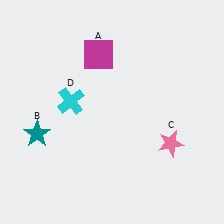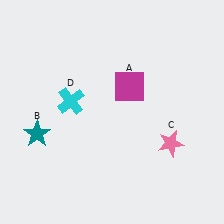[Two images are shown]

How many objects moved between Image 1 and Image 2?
1 object moved between the two images.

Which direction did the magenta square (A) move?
The magenta square (A) moved down.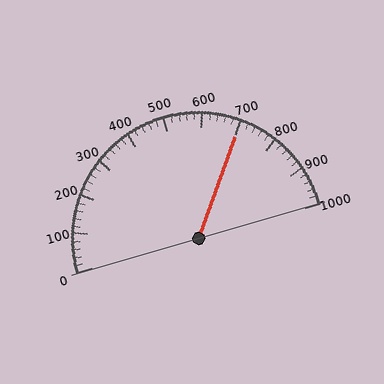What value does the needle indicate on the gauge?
The needle indicates approximately 700.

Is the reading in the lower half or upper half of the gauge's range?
The reading is in the upper half of the range (0 to 1000).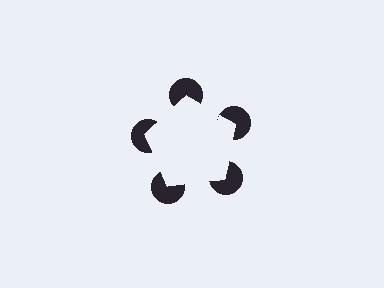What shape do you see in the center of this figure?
An illusory pentagon — its edges are inferred from the aligned wedge cuts in the pac-man discs, not physically drawn.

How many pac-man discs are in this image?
There are 5 — one at each vertex of the illusory pentagon.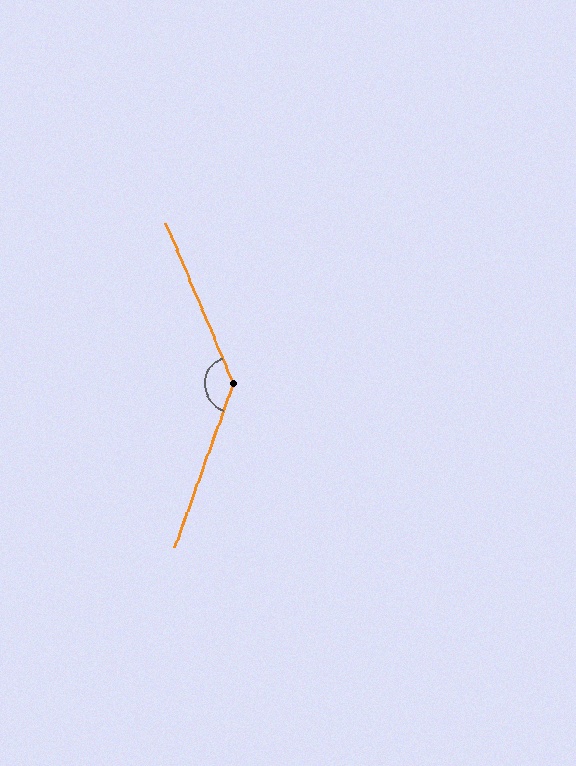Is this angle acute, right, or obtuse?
It is obtuse.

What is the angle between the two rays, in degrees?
Approximately 138 degrees.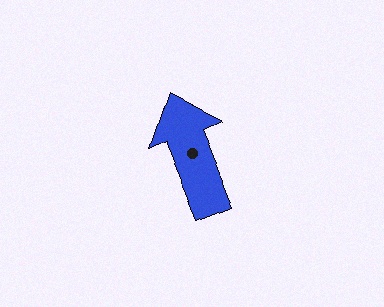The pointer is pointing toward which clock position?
Roughly 11 o'clock.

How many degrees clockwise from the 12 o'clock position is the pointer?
Approximately 338 degrees.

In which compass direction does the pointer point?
North.